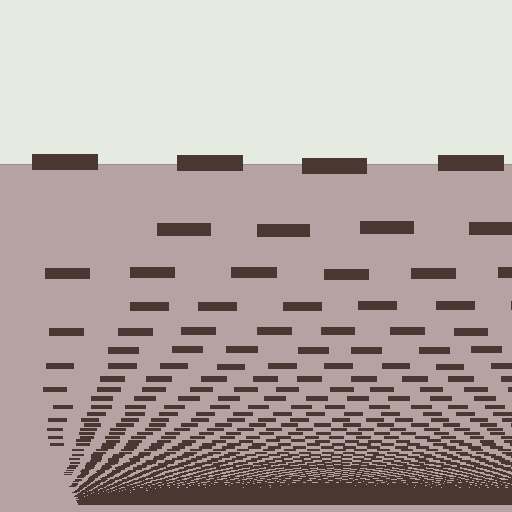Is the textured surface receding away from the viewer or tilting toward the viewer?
The surface appears to tilt toward the viewer. Texture elements get larger and sparser toward the top.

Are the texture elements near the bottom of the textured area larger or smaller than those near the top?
Smaller. The gradient is inverted — elements near the bottom are smaller and denser.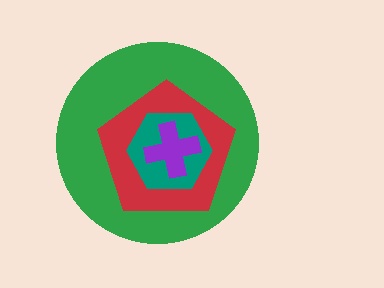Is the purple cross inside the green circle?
Yes.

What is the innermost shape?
The purple cross.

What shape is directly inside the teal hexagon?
The purple cross.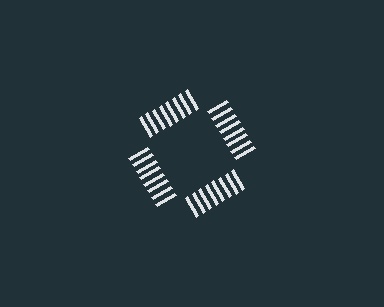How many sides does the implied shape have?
4 sides — the line-ends trace a square.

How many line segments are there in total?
32 — 8 along each of the 4 edges.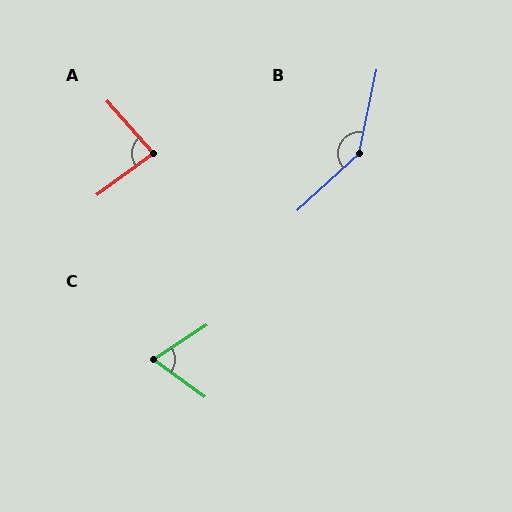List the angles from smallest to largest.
C (69°), A (85°), B (145°).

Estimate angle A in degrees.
Approximately 85 degrees.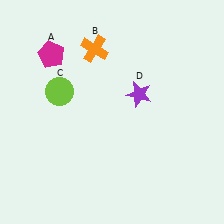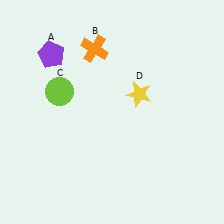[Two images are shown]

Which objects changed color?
A changed from magenta to purple. D changed from purple to yellow.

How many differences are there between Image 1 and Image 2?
There are 2 differences between the two images.